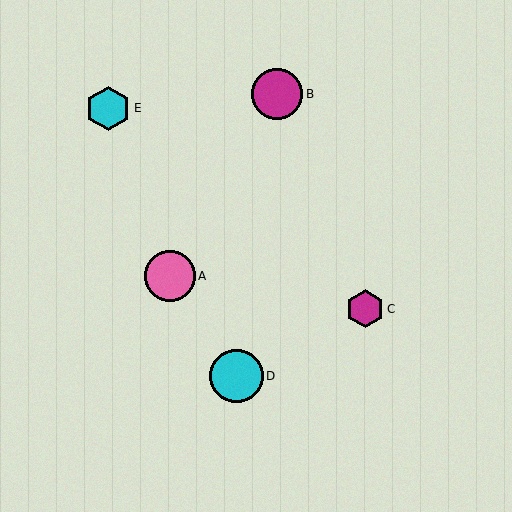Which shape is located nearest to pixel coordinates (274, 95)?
The magenta circle (labeled B) at (277, 94) is nearest to that location.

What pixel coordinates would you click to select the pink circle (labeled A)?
Click at (170, 276) to select the pink circle A.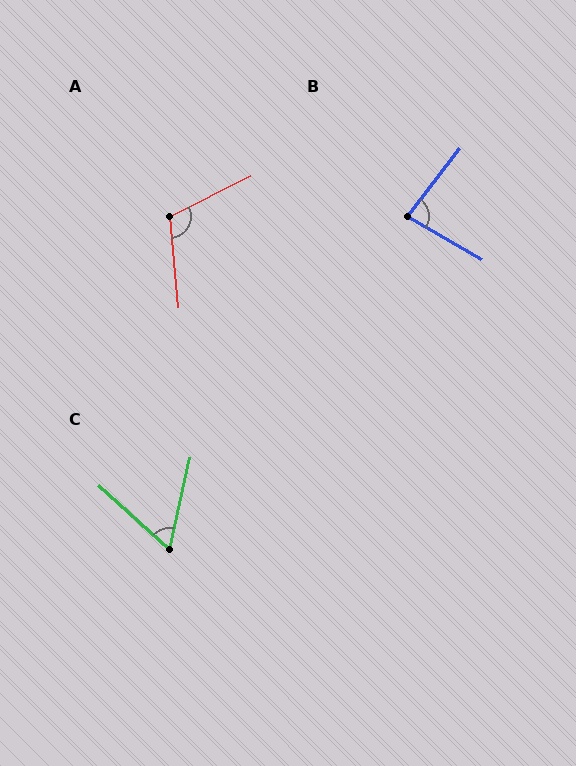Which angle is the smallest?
C, at approximately 60 degrees.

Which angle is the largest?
A, at approximately 111 degrees.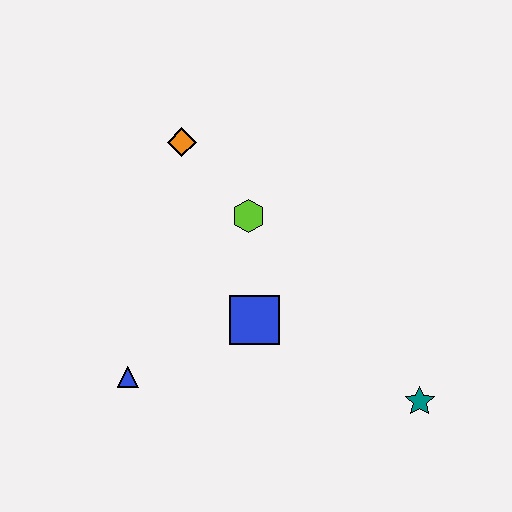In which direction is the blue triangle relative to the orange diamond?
The blue triangle is below the orange diamond.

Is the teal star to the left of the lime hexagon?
No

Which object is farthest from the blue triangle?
The teal star is farthest from the blue triangle.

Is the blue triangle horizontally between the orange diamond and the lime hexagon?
No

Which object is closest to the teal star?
The blue square is closest to the teal star.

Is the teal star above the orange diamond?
No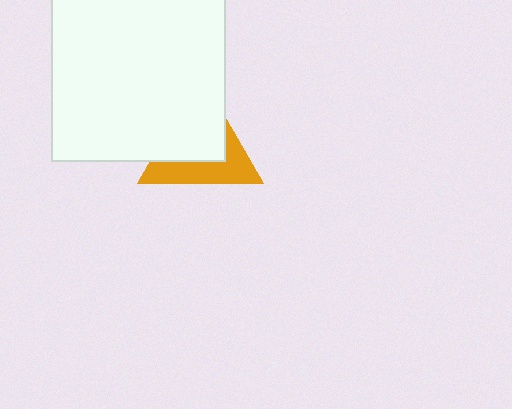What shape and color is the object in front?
The object in front is a white square.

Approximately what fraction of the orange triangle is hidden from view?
Roughly 56% of the orange triangle is hidden behind the white square.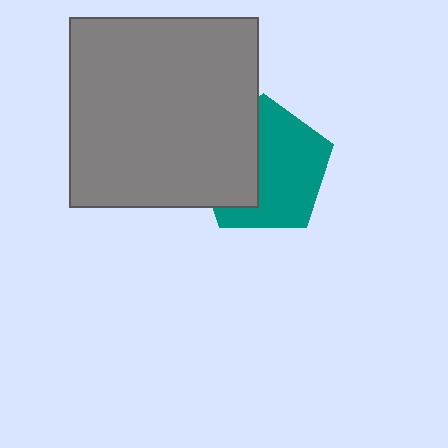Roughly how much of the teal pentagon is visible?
About half of it is visible (roughly 60%).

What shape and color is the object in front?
The object in front is a gray square.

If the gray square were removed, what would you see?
You would see the complete teal pentagon.